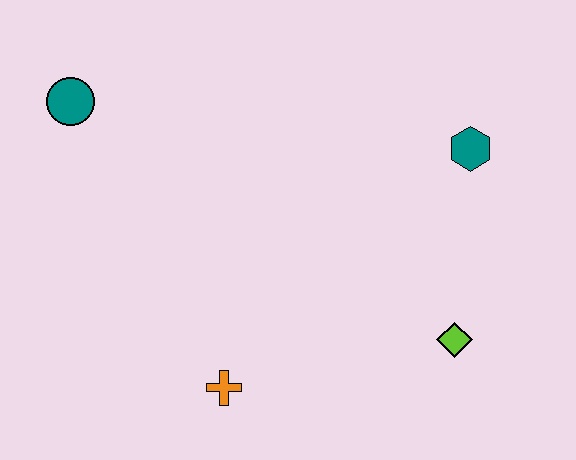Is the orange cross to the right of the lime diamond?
No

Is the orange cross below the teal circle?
Yes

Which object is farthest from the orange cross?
The teal hexagon is farthest from the orange cross.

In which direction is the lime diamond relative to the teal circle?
The lime diamond is to the right of the teal circle.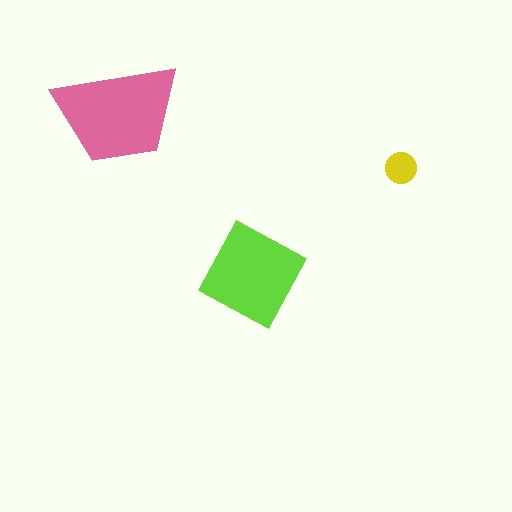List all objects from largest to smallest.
The pink trapezoid, the lime diamond, the yellow circle.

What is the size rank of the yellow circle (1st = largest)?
3rd.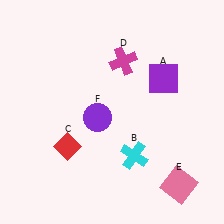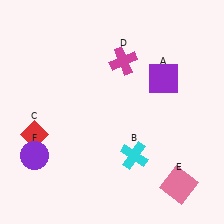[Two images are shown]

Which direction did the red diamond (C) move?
The red diamond (C) moved left.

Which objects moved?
The objects that moved are: the red diamond (C), the purple circle (F).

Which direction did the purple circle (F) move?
The purple circle (F) moved left.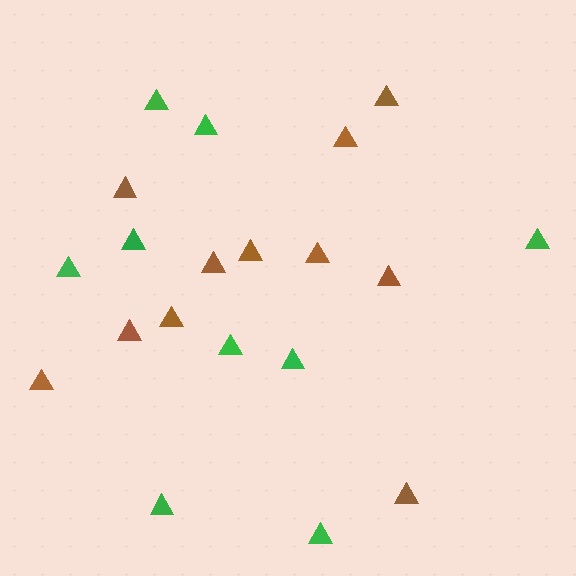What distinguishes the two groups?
There are 2 groups: one group of green triangles (9) and one group of brown triangles (11).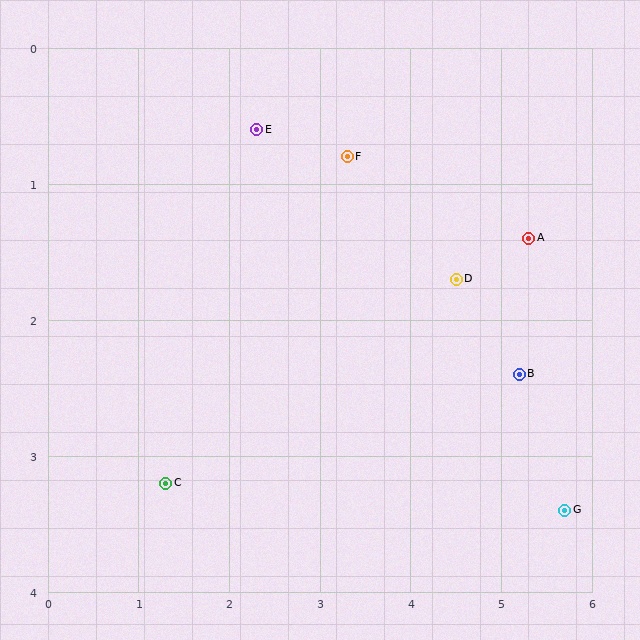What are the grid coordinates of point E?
Point E is at approximately (2.3, 0.6).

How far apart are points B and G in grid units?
Points B and G are about 1.1 grid units apart.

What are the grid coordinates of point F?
Point F is at approximately (3.3, 0.8).